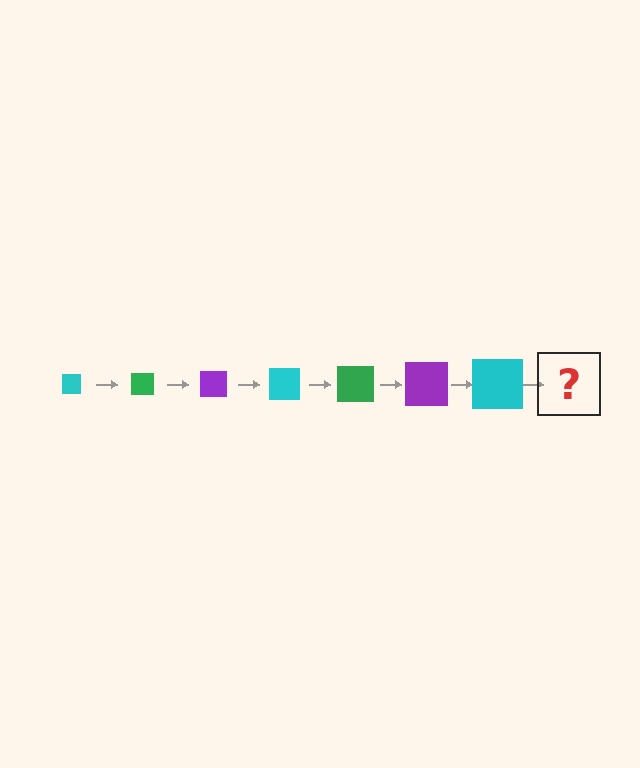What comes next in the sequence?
The next element should be a green square, larger than the previous one.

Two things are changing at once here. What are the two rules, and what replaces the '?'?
The two rules are that the square grows larger each step and the color cycles through cyan, green, and purple. The '?' should be a green square, larger than the previous one.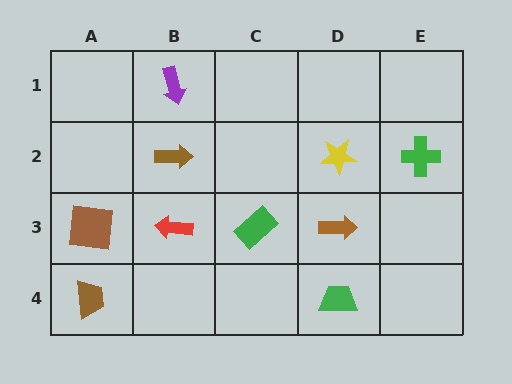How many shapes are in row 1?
1 shape.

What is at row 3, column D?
A brown arrow.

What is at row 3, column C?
A green rectangle.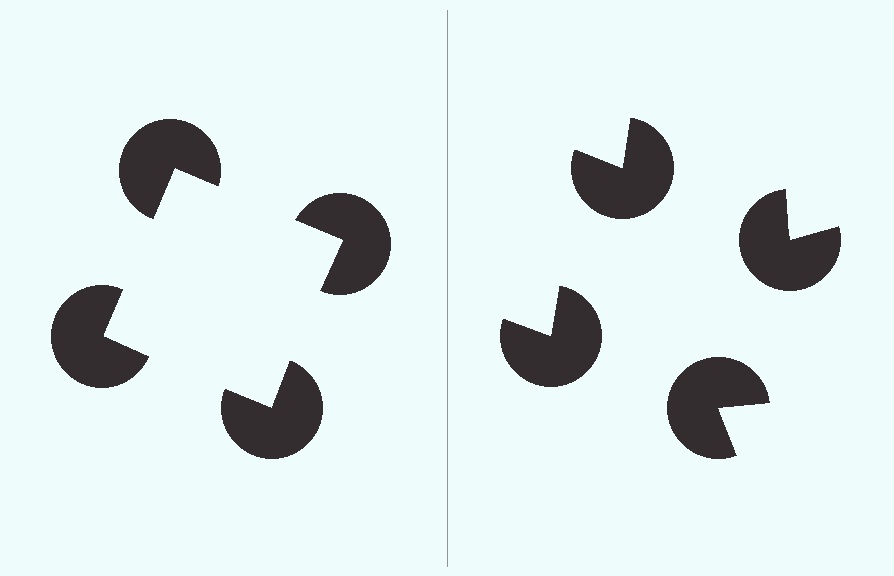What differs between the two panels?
The pac-man discs are positioned identically on both sides; only the wedge orientations differ. On the left they align to a square; on the right they are misaligned.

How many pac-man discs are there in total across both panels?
8 — 4 on each side.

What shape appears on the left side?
An illusory square.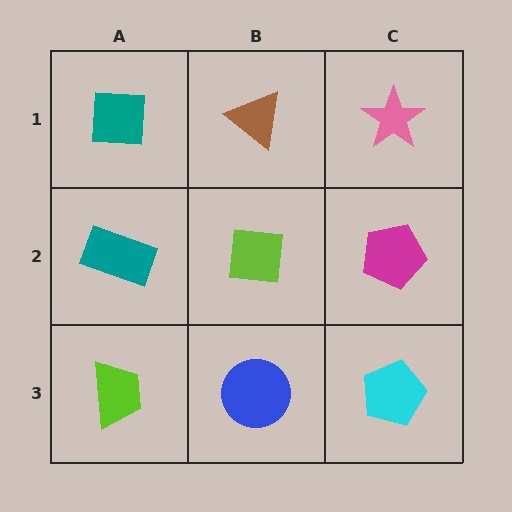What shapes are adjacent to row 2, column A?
A teal square (row 1, column A), a lime trapezoid (row 3, column A), a lime square (row 2, column B).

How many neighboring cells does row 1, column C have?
2.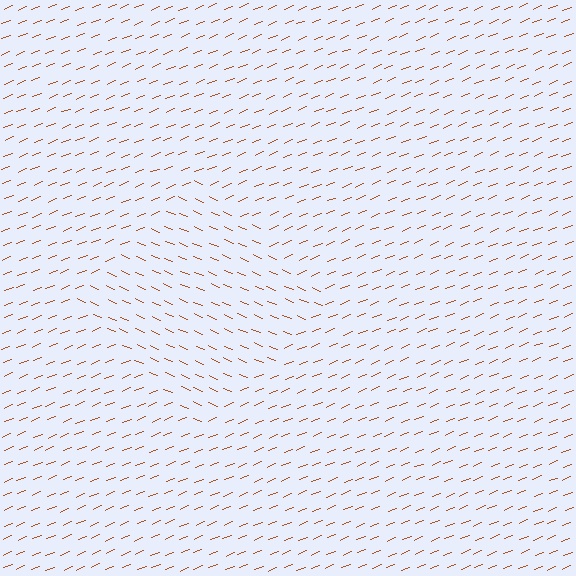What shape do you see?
I see a diamond.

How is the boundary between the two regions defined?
The boundary is defined purely by a change in line orientation (approximately 45 degrees difference). All lines are the same color and thickness.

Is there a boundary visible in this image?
Yes, there is a texture boundary formed by a change in line orientation.